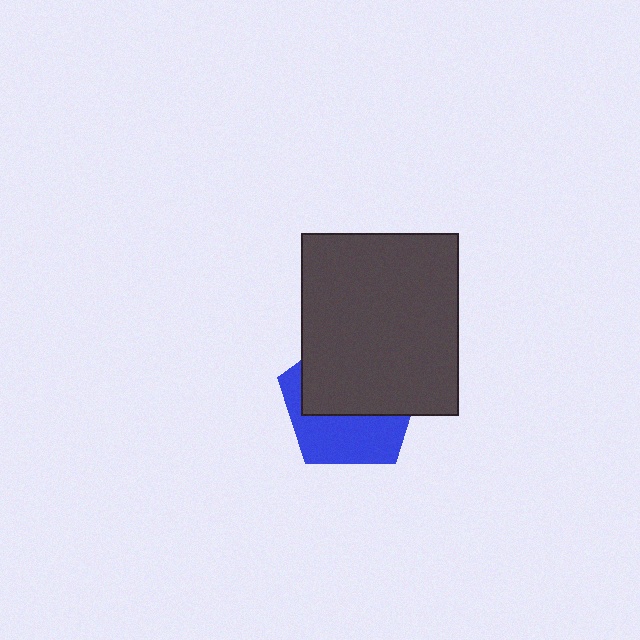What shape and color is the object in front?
The object in front is a dark gray rectangle.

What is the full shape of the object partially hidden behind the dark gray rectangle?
The partially hidden object is a blue pentagon.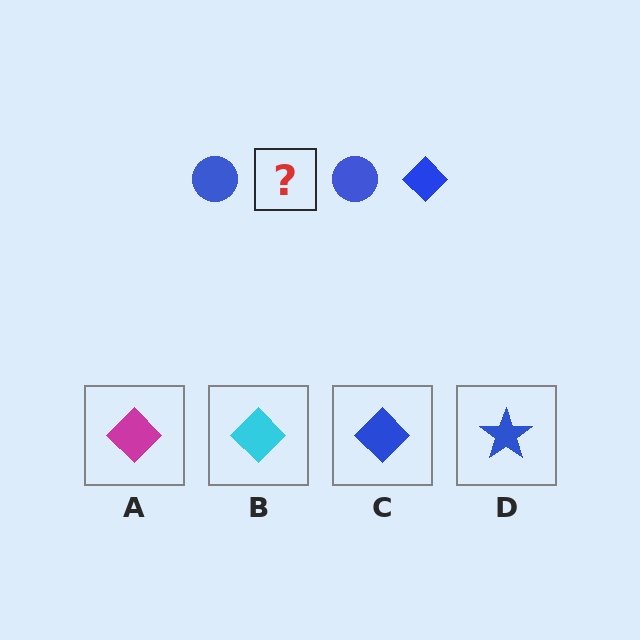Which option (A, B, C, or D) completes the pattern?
C.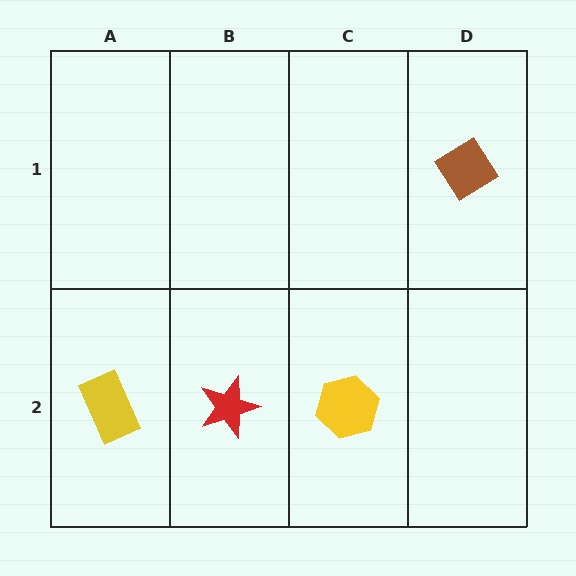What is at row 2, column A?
A yellow rectangle.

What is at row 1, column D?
A brown diamond.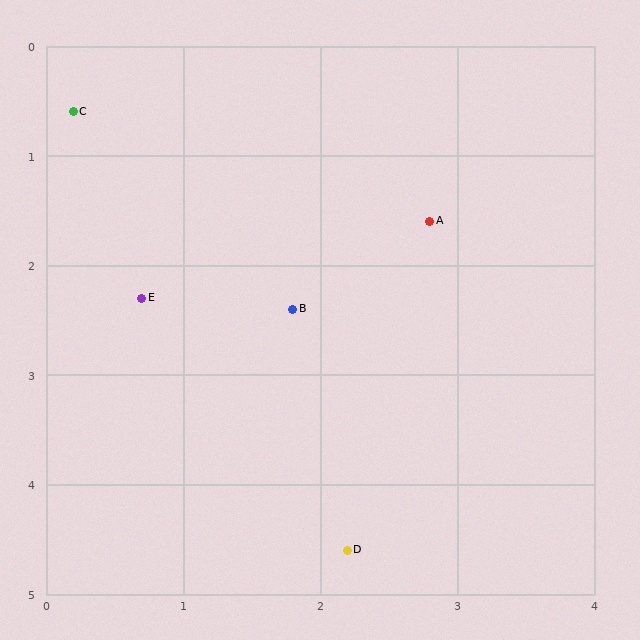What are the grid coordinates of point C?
Point C is at approximately (0.2, 0.6).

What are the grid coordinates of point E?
Point E is at approximately (0.7, 2.3).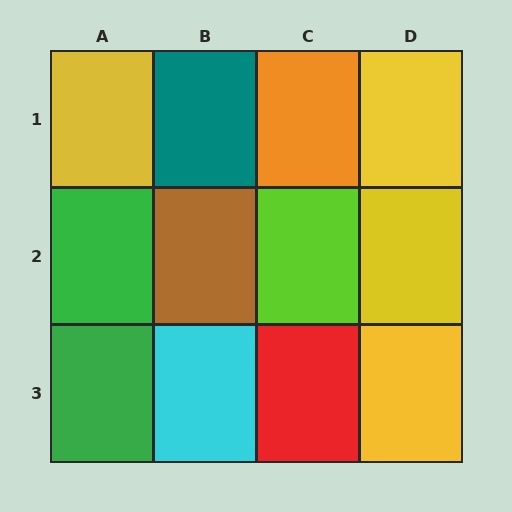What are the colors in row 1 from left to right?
Yellow, teal, orange, yellow.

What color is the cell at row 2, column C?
Lime.